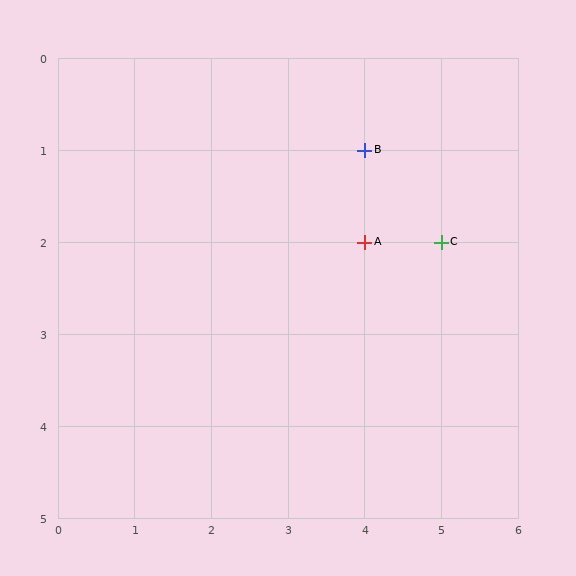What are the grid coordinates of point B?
Point B is at grid coordinates (4, 1).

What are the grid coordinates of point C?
Point C is at grid coordinates (5, 2).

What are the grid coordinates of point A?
Point A is at grid coordinates (4, 2).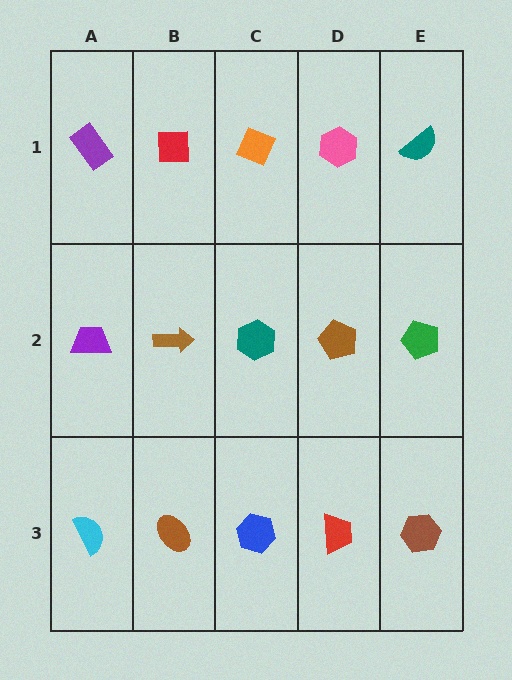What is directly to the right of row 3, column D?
A brown hexagon.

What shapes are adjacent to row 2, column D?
A pink hexagon (row 1, column D), a red trapezoid (row 3, column D), a teal hexagon (row 2, column C), a green pentagon (row 2, column E).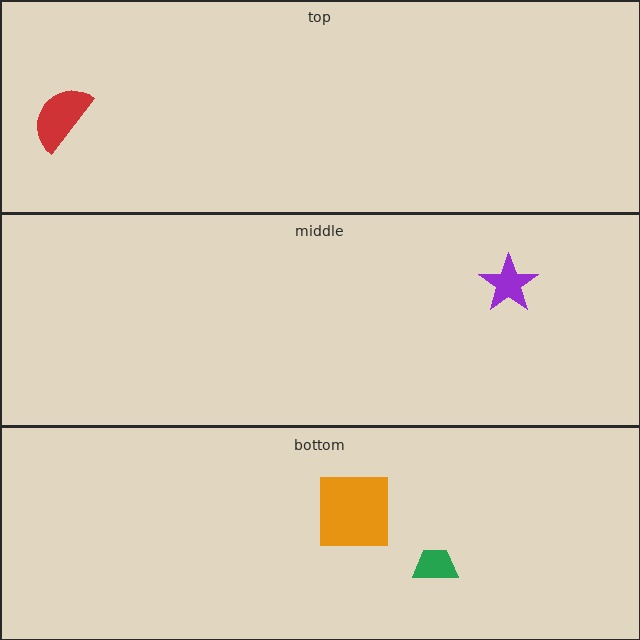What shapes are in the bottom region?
The green trapezoid, the orange square.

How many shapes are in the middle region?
1.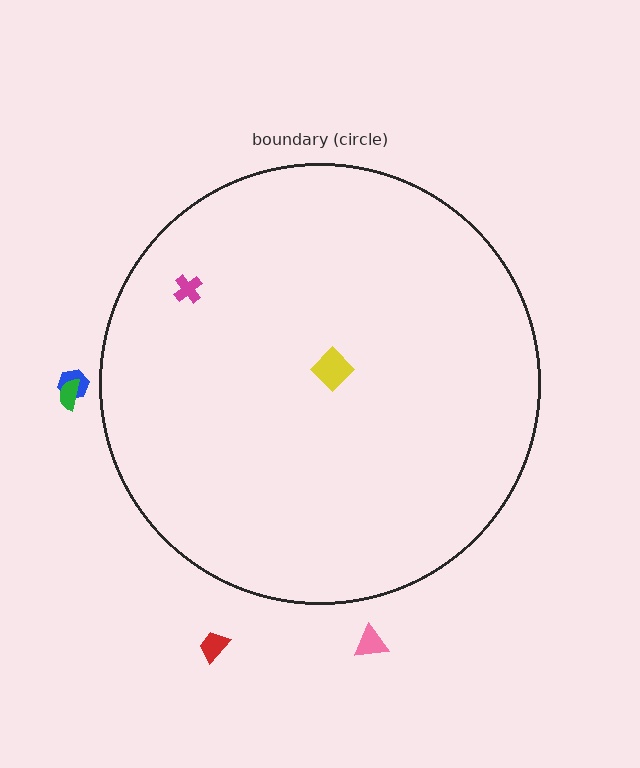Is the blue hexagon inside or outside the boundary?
Outside.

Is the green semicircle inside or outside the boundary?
Outside.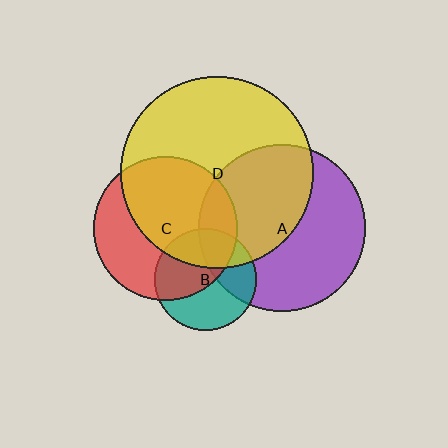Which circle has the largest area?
Circle D (yellow).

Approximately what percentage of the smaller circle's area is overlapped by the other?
Approximately 35%.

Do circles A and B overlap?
Yes.